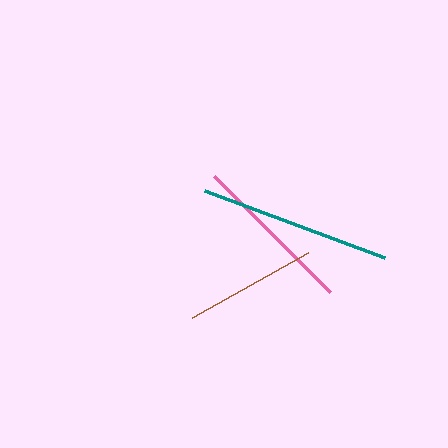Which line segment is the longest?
The teal line is the longest at approximately 192 pixels.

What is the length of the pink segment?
The pink segment is approximately 164 pixels long.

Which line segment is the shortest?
The brown line is the shortest at approximately 133 pixels.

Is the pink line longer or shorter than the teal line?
The teal line is longer than the pink line.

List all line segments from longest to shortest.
From longest to shortest: teal, pink, brown.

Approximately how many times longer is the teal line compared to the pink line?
The teal line is approximately 1.2 times the length of the pink line.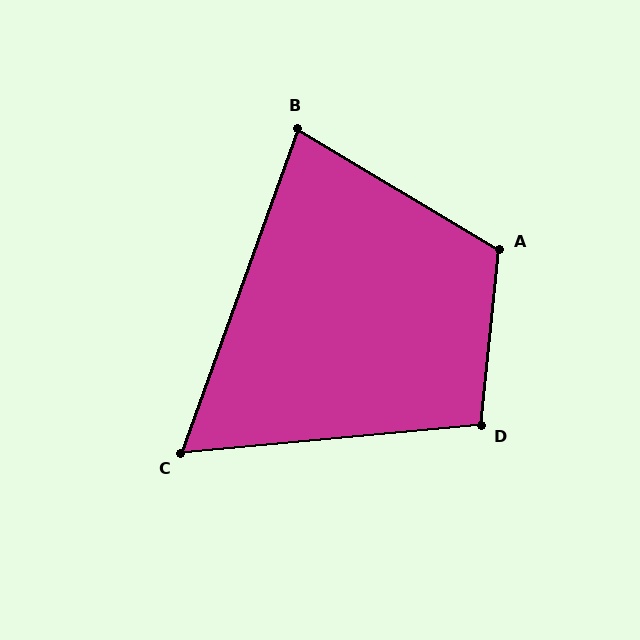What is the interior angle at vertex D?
Approximately 101 degrees (obtuse).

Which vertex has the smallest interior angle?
C, at approximately 65 degrees.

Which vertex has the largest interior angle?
A, at approximately 115 degrees.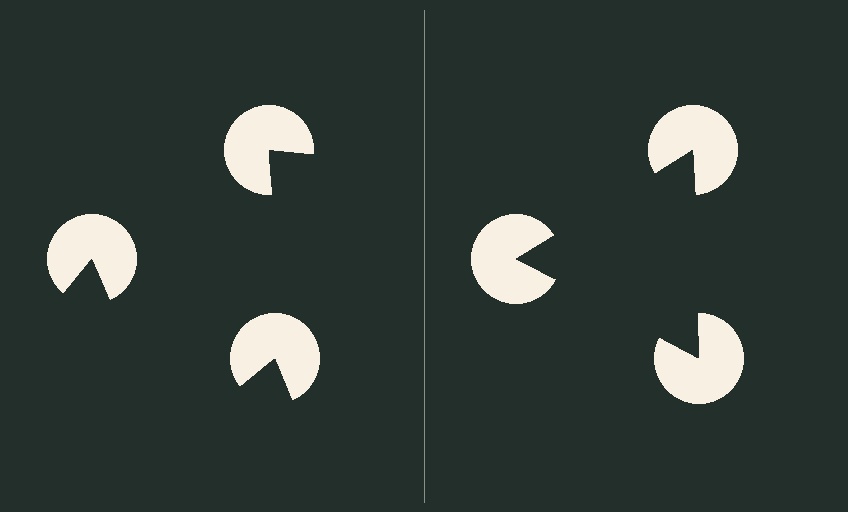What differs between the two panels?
The pac-man discs are positioned identically on both sides; only the wedge orientations differ. On the right they align to a triangle; on the left they are misaligned.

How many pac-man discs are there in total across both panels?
6 — 3 on each side.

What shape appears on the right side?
An illusory triangle.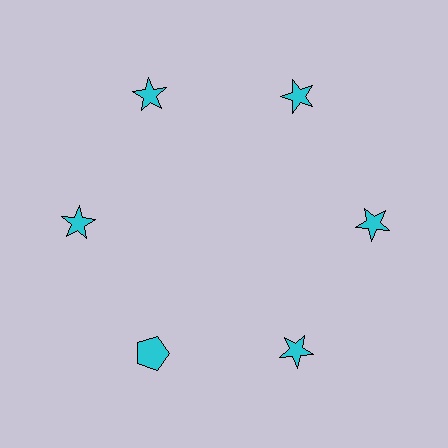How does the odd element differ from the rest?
It has a different shape: pentagon instead of star.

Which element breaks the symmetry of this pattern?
The cyan pentagon at roughly the 7 o'clock position breaks the symmetry. All other shapes are cyan stars.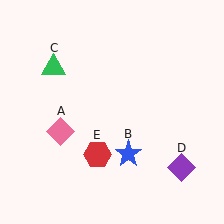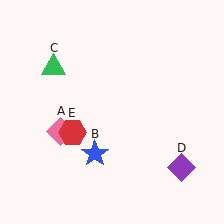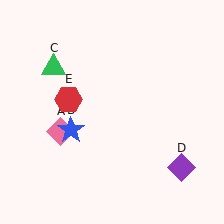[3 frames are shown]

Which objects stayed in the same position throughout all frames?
Pink diamond (object A) and green triangle (object C) and purple diamond (object D) remained stationary.